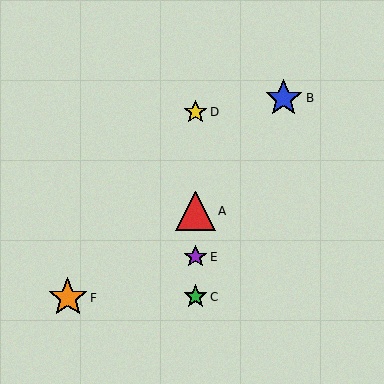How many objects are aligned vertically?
4 objects (A, C, D, E) are aligned vertically.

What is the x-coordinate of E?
Object E is at x≈195.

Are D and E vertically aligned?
Yes, both are at x≈195.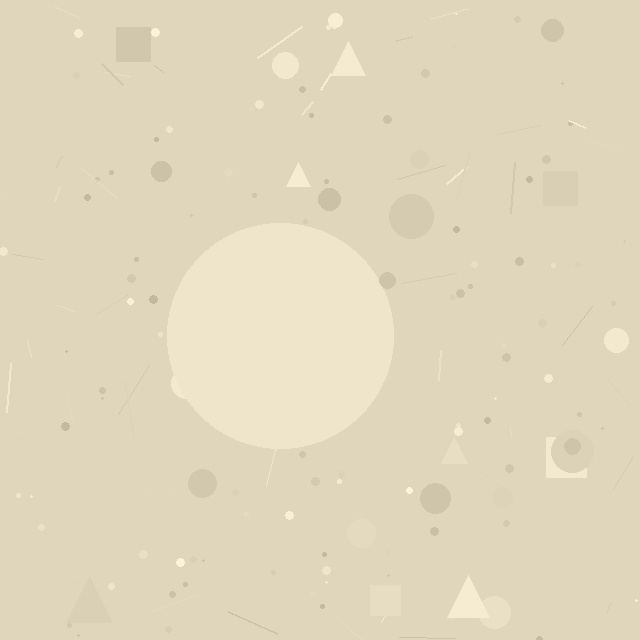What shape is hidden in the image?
A circle is hidden in the image.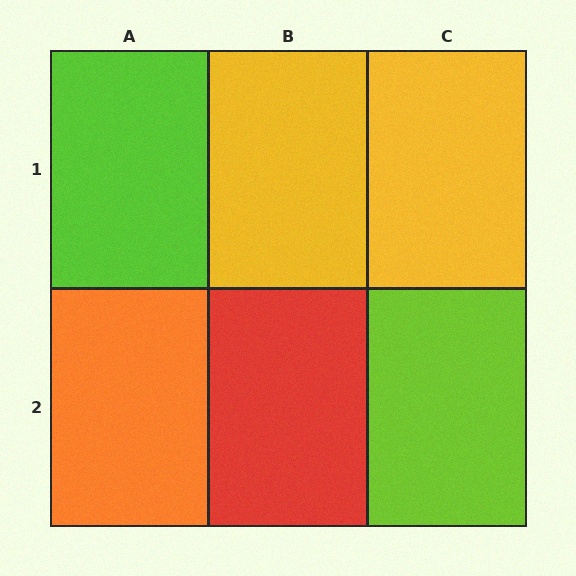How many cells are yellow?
2 cells are yellow.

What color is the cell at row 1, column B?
Yellow.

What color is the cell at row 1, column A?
Lime.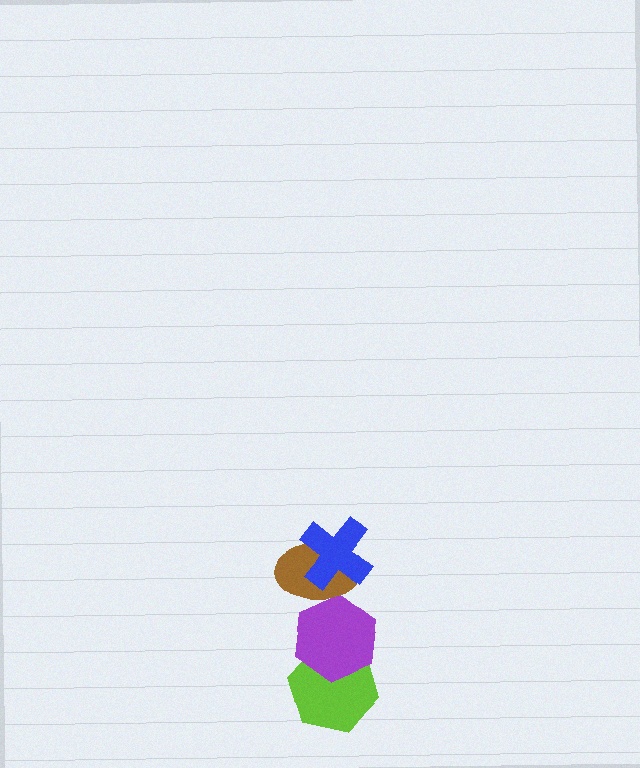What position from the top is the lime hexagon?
The lime hexagon is 4th from the top.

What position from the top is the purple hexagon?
The purple hexagon is 3rd from the top.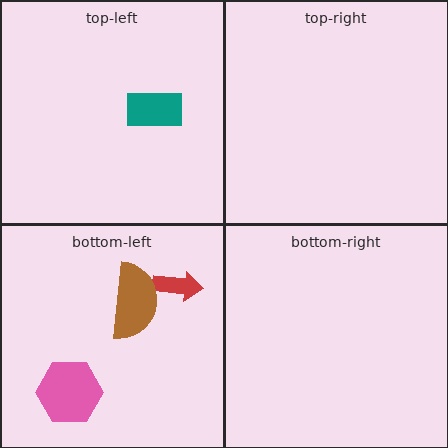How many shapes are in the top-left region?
1.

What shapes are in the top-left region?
The teal rectangle.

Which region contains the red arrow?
The bottom-left region.